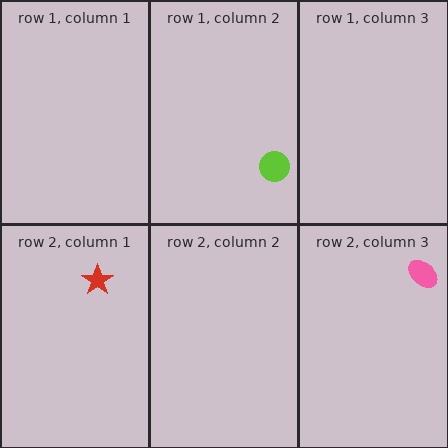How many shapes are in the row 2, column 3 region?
1.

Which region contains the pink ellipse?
The row 2, column 3 region.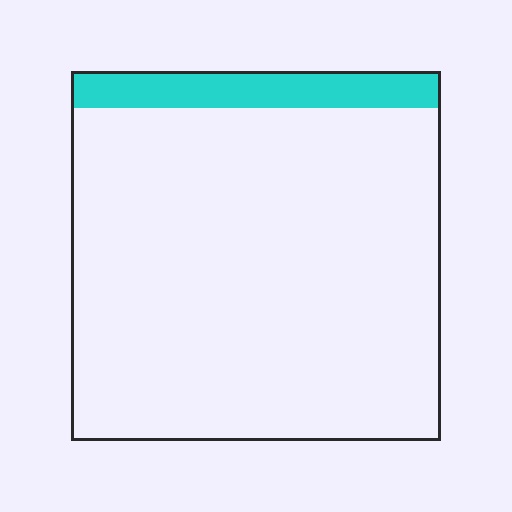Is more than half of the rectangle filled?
No.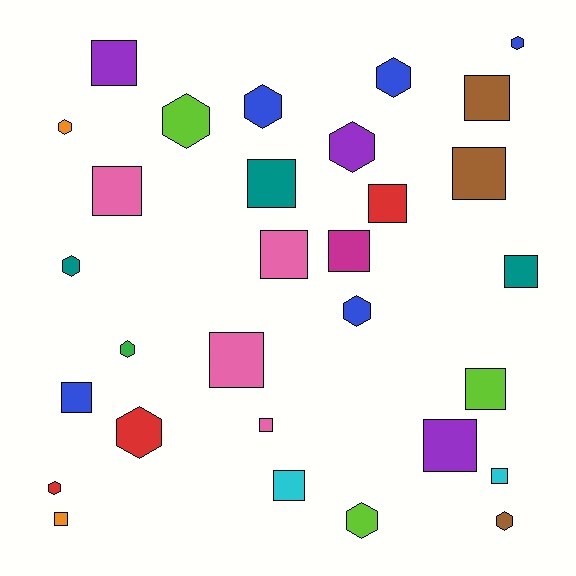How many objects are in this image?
There are 30 objects.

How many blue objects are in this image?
There are 5 blue objects.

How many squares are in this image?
There are 17 squares.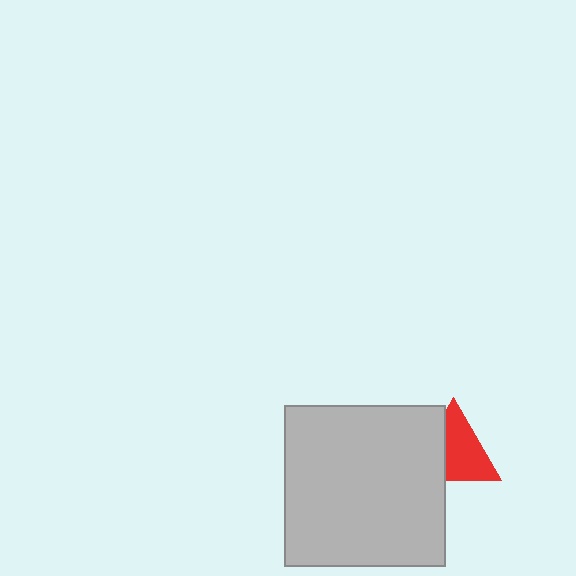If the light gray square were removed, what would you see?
You would see the complete red triangle.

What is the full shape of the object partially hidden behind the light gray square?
The partially hidden object is a red triangle.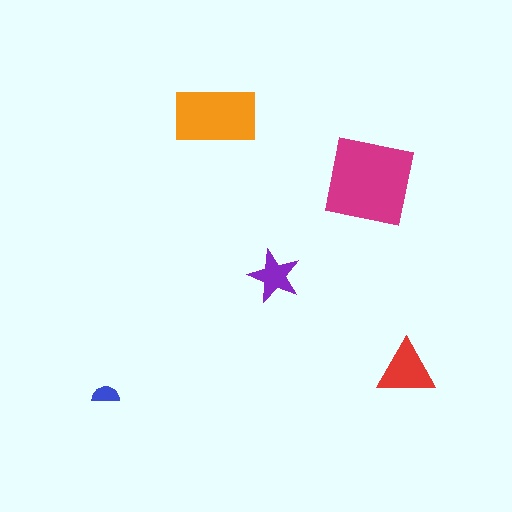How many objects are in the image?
There are 5 objects in the image.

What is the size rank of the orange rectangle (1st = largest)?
2nd.